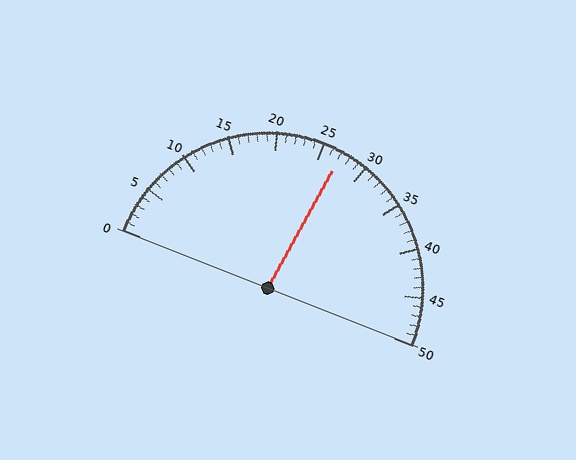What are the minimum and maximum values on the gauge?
The gauge ranges from 0 to 50.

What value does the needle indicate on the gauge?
The needle indicates approximately 27.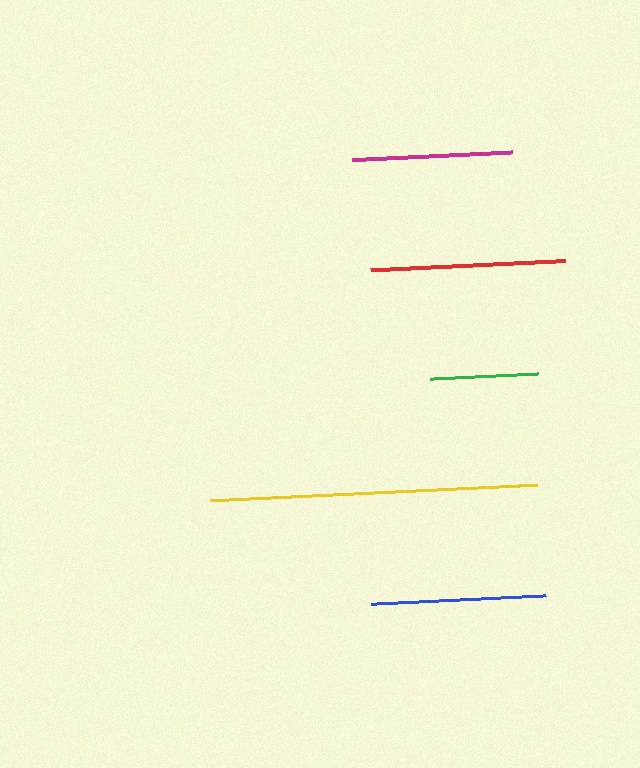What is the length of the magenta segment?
The magenta segment is approximately 160 pixels long.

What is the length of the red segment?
The red segment is approximately 195 pixels long.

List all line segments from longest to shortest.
From longest to shortest: yellow, red, blue, magenta, green.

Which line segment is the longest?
The yellow line is the longest at approximately 328 pixels.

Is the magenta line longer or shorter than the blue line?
The blue line is longer than the magenta line.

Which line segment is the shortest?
The green line is the shortest at approximately 108 pixels.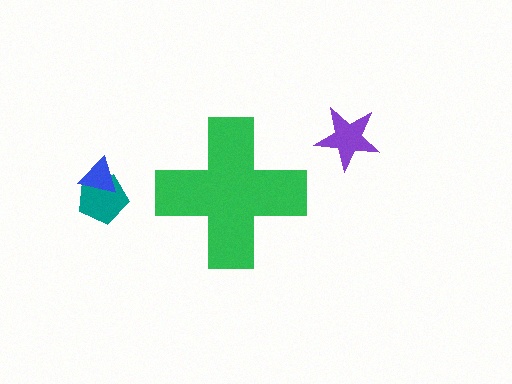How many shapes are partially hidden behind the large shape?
0 shapes are partially hidden.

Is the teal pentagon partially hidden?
No, the teal pentagon is fully visible.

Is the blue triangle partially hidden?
No, the blue triangle is fully visible.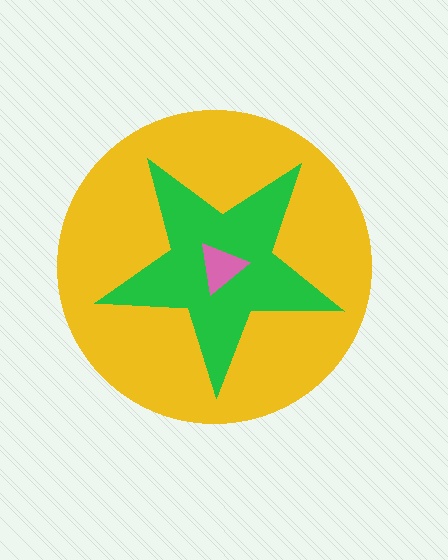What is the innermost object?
The pink triangle.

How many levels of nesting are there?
3.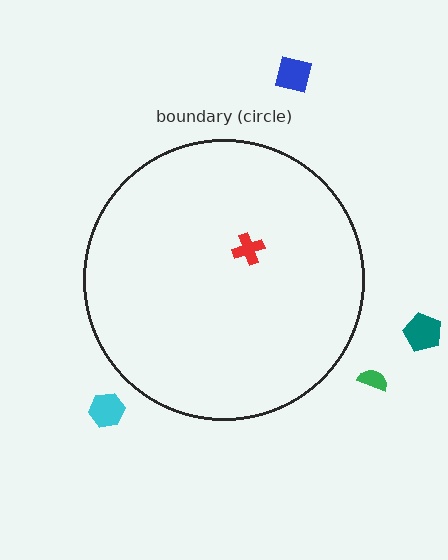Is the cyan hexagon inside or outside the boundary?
Outside.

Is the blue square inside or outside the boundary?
Outside.